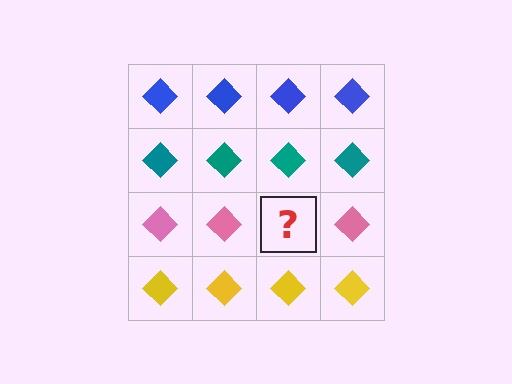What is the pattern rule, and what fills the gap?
The rule is that each row has a consistent color. The gap should be filled with a pink diamond.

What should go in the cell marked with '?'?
The missing cell should contain a pink diamond.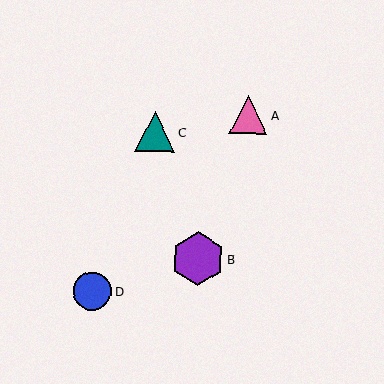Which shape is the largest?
The purple hexagon (labeled B) is the largest.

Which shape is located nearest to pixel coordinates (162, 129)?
The teal triangle (labeled C) at (155, 132) is nearest to that location.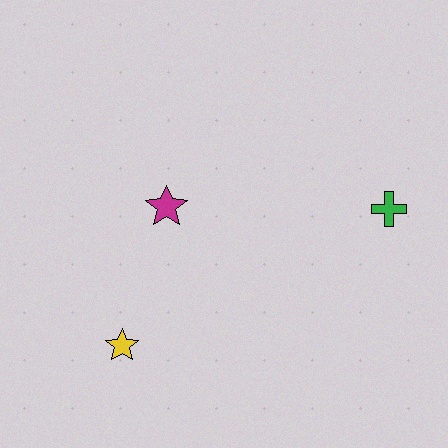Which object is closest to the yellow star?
The magenta star is closest to the yellow star.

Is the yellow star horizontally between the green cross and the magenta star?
No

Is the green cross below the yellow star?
No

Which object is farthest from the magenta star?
The green cross is farthest from the magenta star.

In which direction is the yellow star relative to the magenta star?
The yellow star is below the magenta star.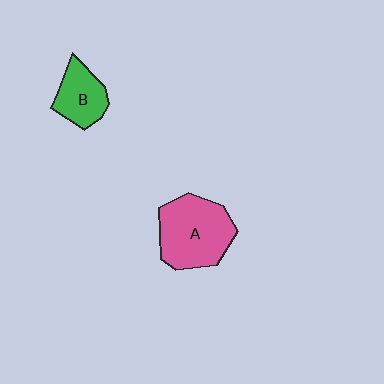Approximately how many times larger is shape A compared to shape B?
Approximately 1.8 times.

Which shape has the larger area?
Shape A (pink).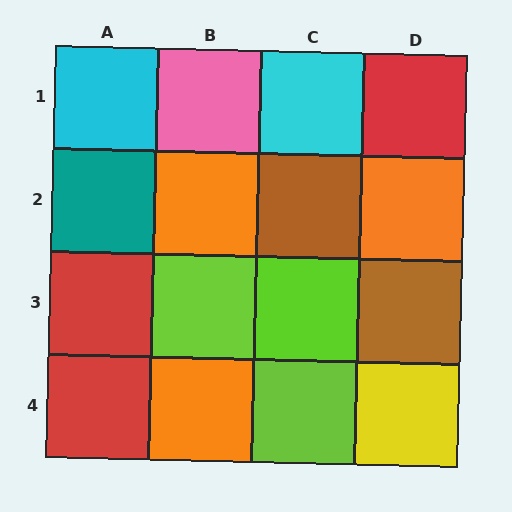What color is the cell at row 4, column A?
Red.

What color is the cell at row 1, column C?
Cyan.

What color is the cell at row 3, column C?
Lime.